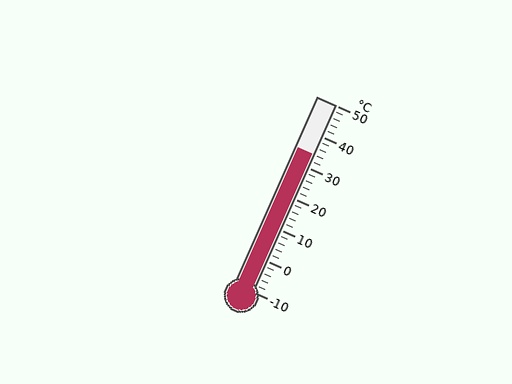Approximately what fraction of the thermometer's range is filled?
The thermometer is filled to approximately 75% of its range.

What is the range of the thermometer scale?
The thermometer scale ranges from -10°C to 50°C.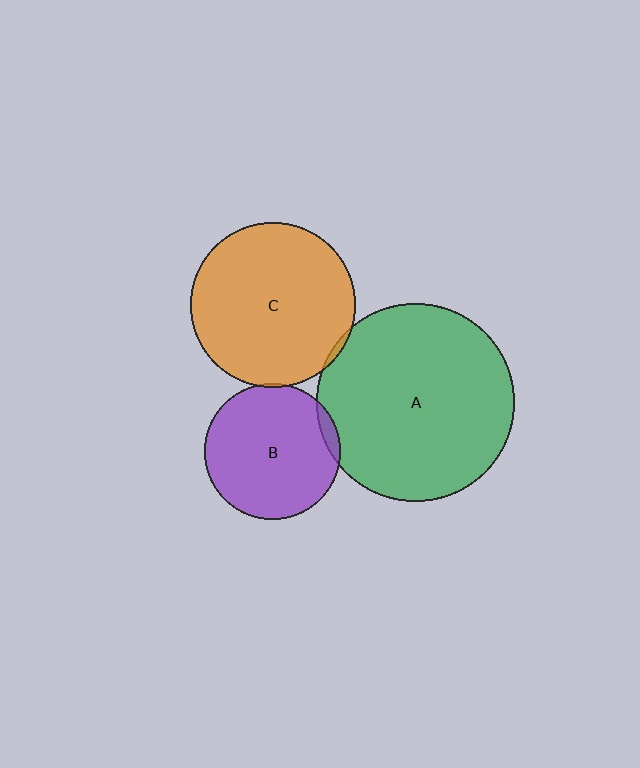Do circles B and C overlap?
Yes.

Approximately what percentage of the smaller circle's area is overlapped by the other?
Approximately 5%.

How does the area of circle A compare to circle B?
Approximately 2.1 times.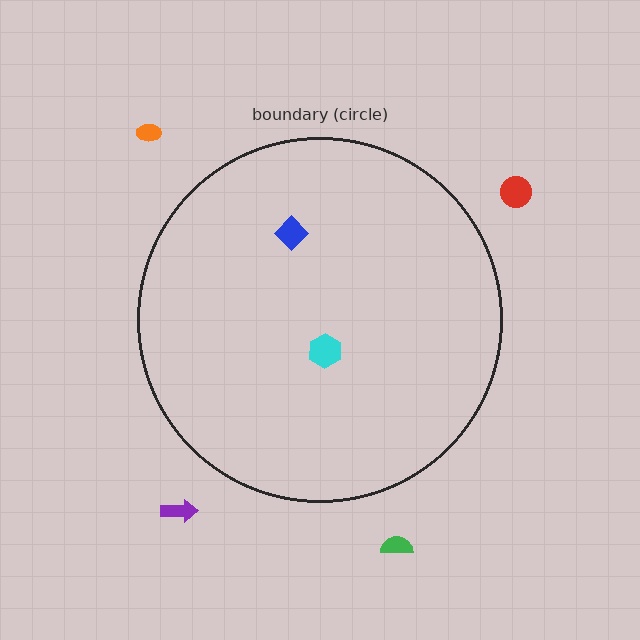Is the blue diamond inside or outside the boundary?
Inside.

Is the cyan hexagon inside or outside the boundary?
Inside.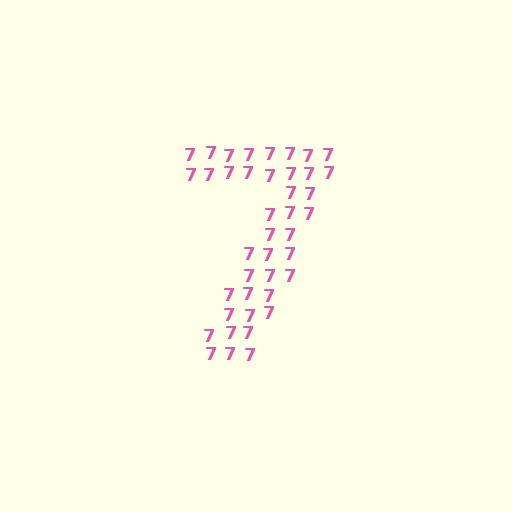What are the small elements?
The small elements are digit 7's.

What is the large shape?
The large shape is the digit 7.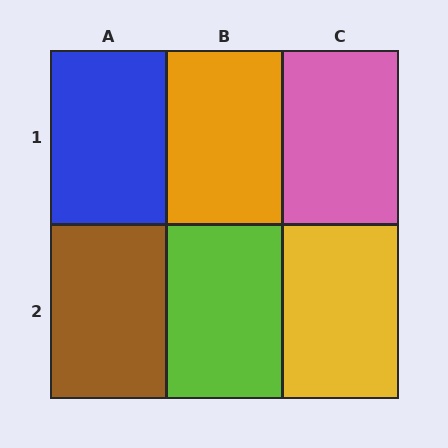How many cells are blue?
1 cell is blue.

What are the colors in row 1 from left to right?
Blue, orange, pink.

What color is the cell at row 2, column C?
Yellow.